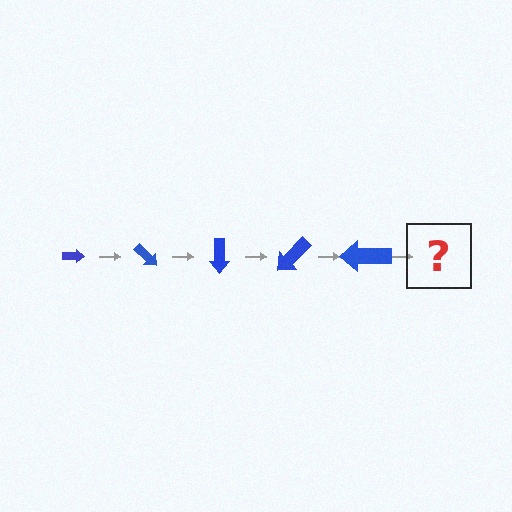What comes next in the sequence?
The next element should be an arrow, larger than the previous one and rotated 225 degrees from the start.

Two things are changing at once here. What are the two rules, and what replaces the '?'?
The two rules are that the arrow grows larger each step and it rotates 45 degrees each step. The '?' should be an arrow, larger than the previous one and rotated 225 degrees from the start.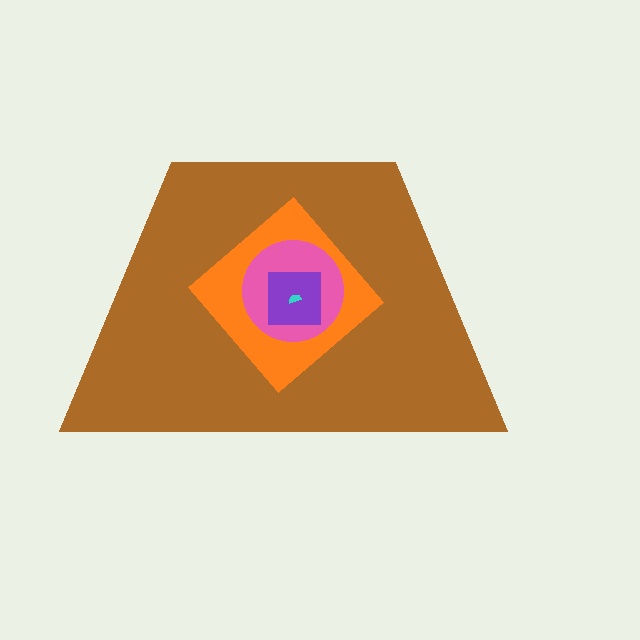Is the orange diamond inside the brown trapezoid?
Yes.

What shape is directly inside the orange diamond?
The pink circle.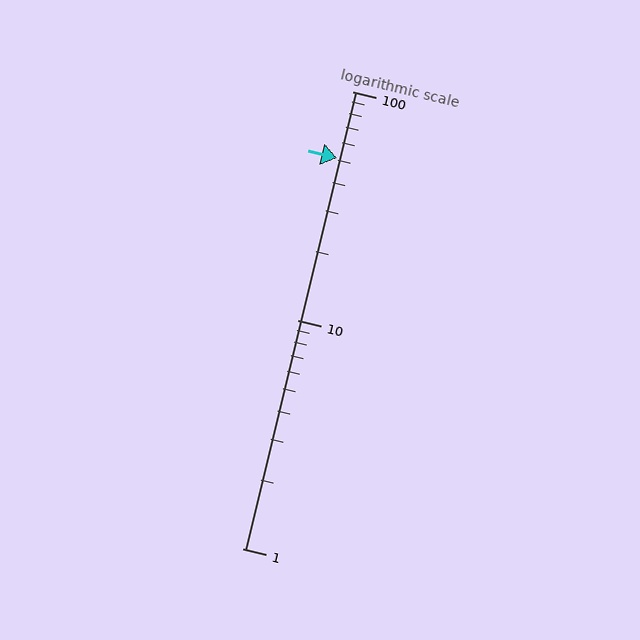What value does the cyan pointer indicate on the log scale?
The pointer indicates approximately 51.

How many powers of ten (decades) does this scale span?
The scale spans 2 decades, from 1 to 100.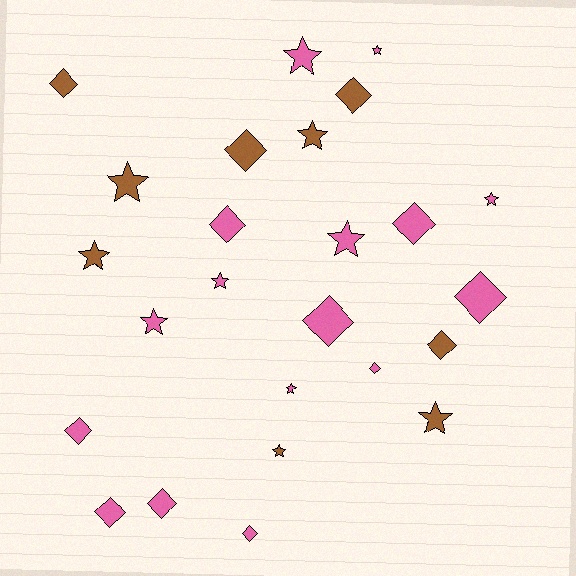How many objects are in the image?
There are 25 objects.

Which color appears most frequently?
Pink, with 16 objects.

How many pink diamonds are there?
There are 9 pink diamonds.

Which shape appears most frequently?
Diamond, with 13 objects.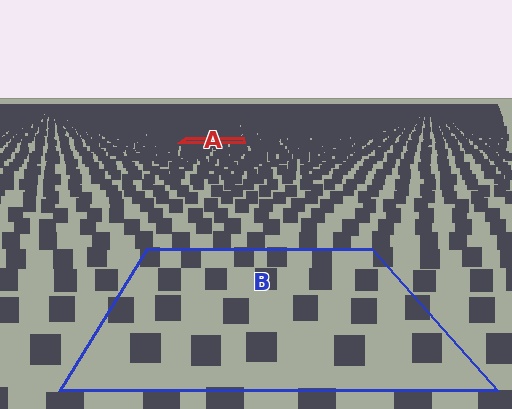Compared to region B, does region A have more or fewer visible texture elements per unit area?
Region A has more texture elements per unit area — they are packed more densely because it is farther away.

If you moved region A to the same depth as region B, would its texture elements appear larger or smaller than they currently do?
They would appear larger. At a closer depth, the same texture elements are projected at a bigger on-screen size.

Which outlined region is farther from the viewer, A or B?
Region A is farther from the viewer — the texture elements inside it appear smaller and more densely packed.